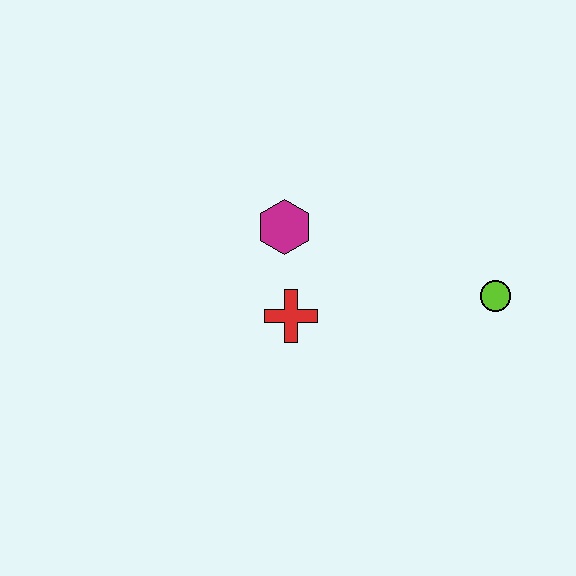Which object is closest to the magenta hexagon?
The red cross is closest to the magenta hexagon.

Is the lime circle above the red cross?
Yes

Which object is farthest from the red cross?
The lime circle is farthest from the red cross.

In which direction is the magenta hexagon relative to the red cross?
The magenta hexagon is above the red cross.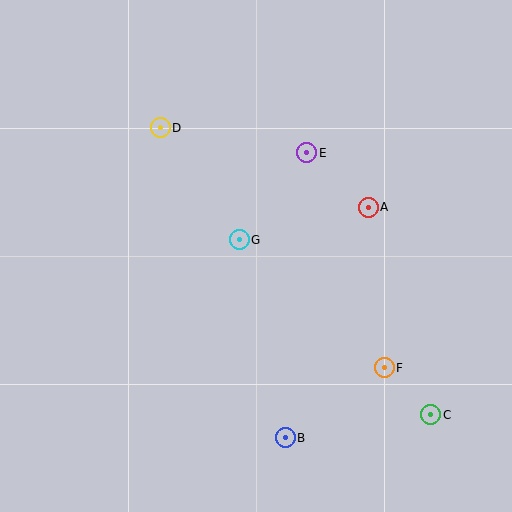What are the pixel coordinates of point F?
Point F is at (384, 368).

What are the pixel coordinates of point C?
Point C is at (431, 415).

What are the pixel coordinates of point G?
Point G is at (239, 240).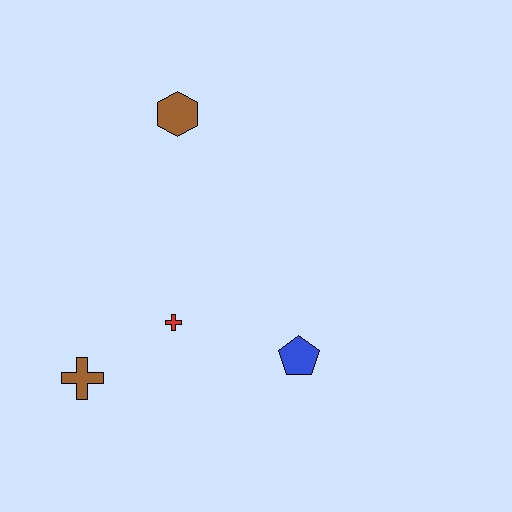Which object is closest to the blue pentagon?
The red cross is closest to the blue pentagon.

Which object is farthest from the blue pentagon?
The brown hexagon is farthest from the blue pentagon.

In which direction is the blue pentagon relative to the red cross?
The blue pentagon is to the right of the red cross.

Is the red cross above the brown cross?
Yes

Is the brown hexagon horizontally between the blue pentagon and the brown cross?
Yes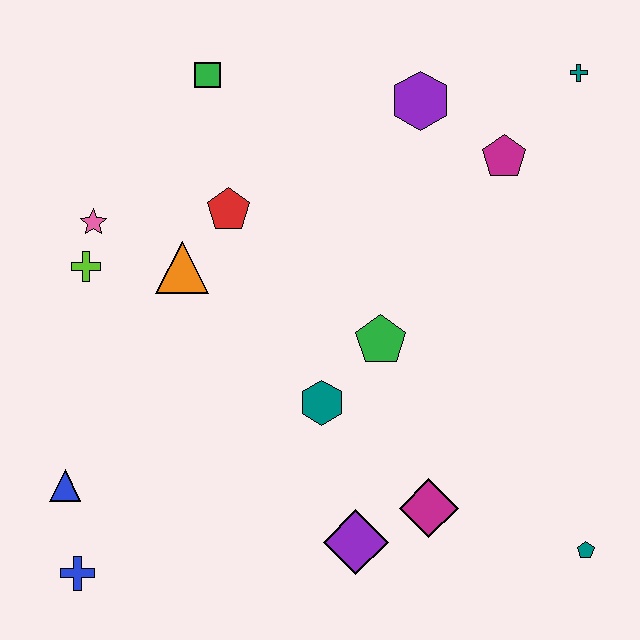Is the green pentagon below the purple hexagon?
Yes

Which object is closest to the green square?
The red pentagon is closest to the green square.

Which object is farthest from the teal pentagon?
The green square is farthest from the teal pentagon.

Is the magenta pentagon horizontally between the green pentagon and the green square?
No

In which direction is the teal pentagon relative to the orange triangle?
The teal pentagon is to the right of the orange triangle.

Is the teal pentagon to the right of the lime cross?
Yes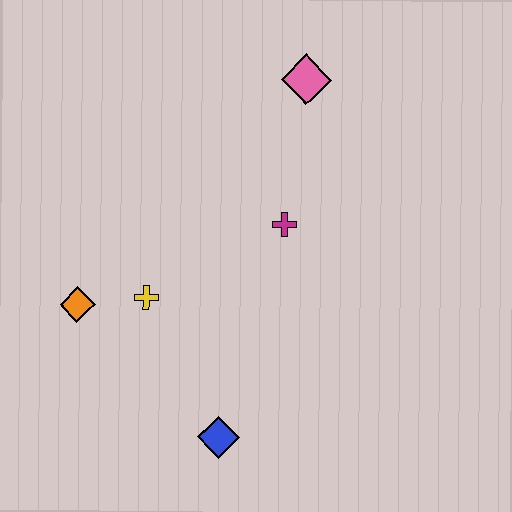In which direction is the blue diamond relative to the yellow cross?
The blue diamond is below the yellow cross.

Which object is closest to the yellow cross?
The orange diamond is closest to the yellow cross.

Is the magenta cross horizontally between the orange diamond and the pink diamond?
Yes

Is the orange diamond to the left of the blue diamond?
Yes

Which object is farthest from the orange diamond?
The pink diamond is farthest from the orange diamond.